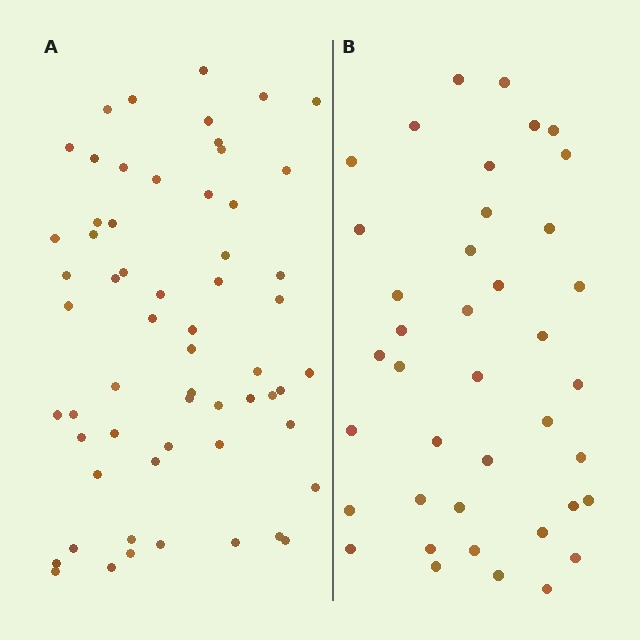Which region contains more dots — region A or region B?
Region A (the left region) has more dots.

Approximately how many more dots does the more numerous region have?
Region A has approximately 20 more dots than region B.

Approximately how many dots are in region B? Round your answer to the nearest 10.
About 40 dots.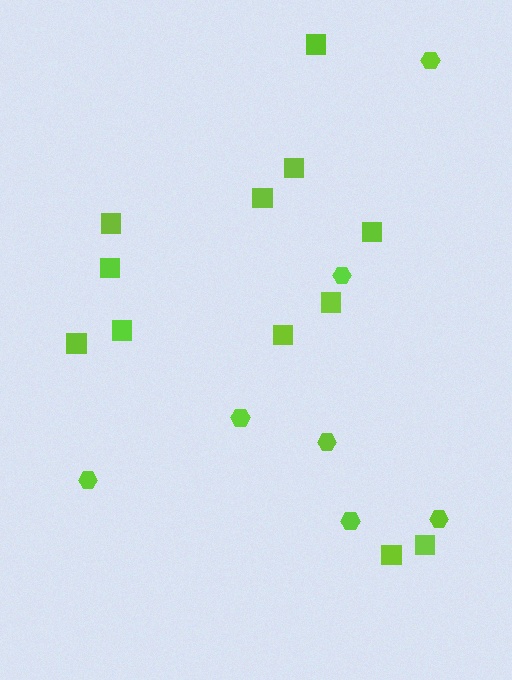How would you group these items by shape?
There are 2 groups: one group of hexagons (7) and one group of squares (12).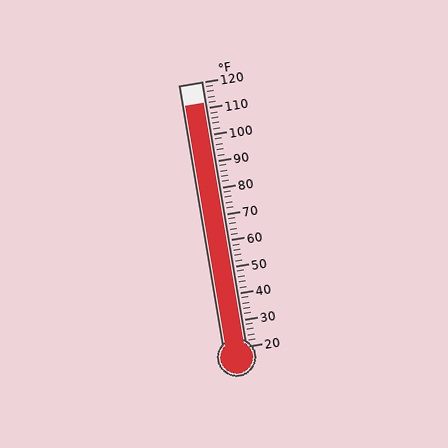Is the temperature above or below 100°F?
The temperature is above 100°F.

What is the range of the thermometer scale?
The thermometer scale ranges from 20°F to 120°F.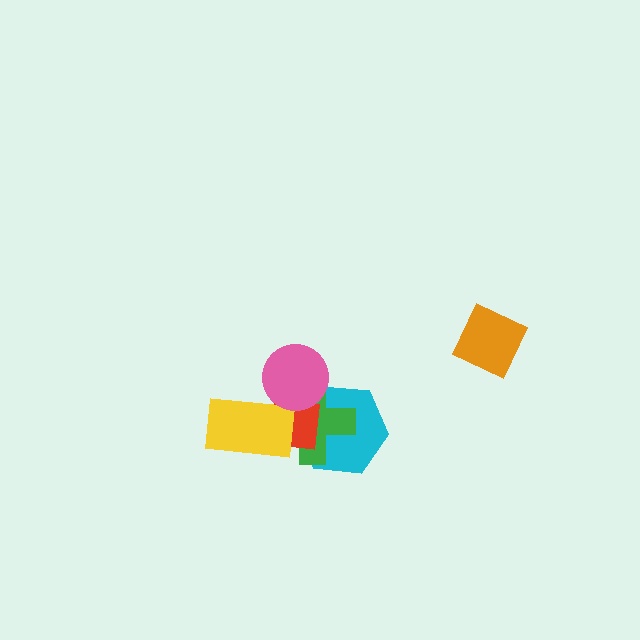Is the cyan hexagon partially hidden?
Yes, it is partially covered by another shape.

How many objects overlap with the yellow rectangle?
3 objects overlap with the yellow rectangle.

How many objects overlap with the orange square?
0 objects overlap with the orange square.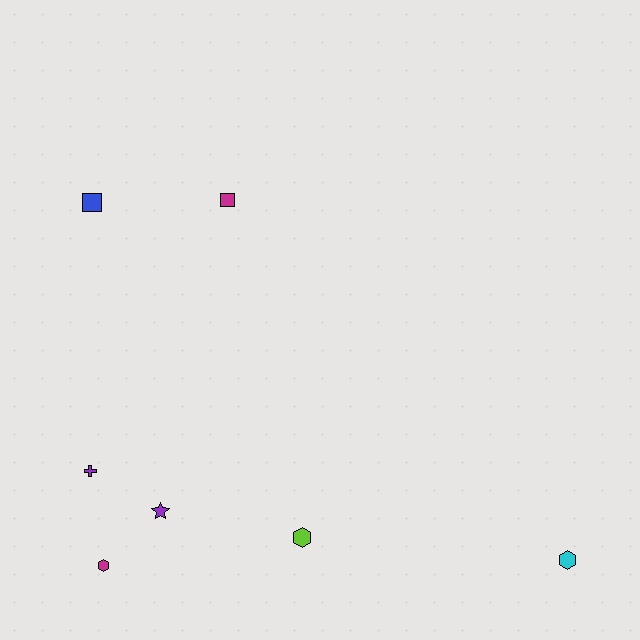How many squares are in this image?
There are 2 squares.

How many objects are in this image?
There are 7 objects.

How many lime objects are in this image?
There is 1 lime object.